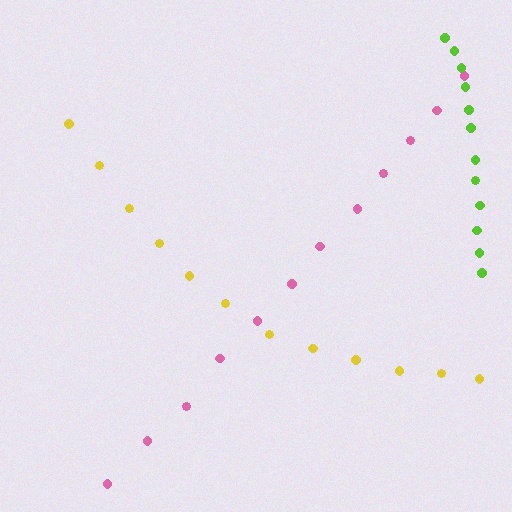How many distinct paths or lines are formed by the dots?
There are 3 distinct paths.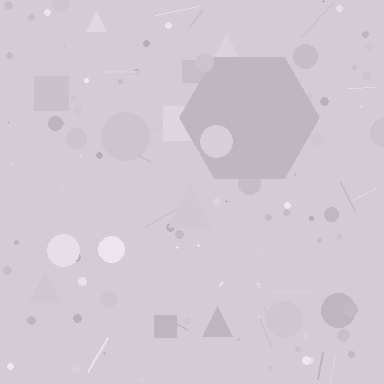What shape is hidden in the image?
A hexagon is hidden in the image.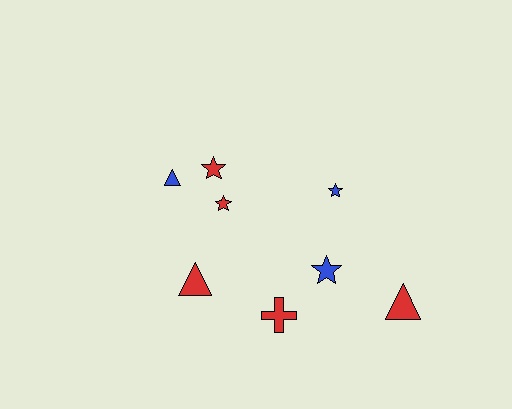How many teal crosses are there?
There are no teal crosses.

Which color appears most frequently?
Red, with 5 objects.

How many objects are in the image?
There are 8 objects.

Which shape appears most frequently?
Star, with 4 objects.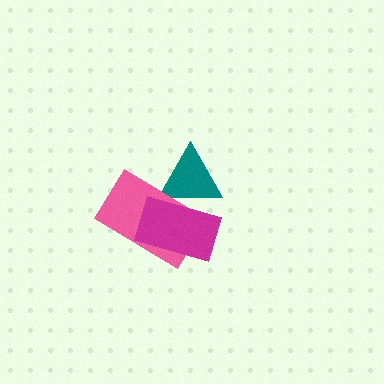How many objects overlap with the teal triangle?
2 objects overlap with the teal triangle.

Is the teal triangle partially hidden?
Yes, it is partially covered by another shape.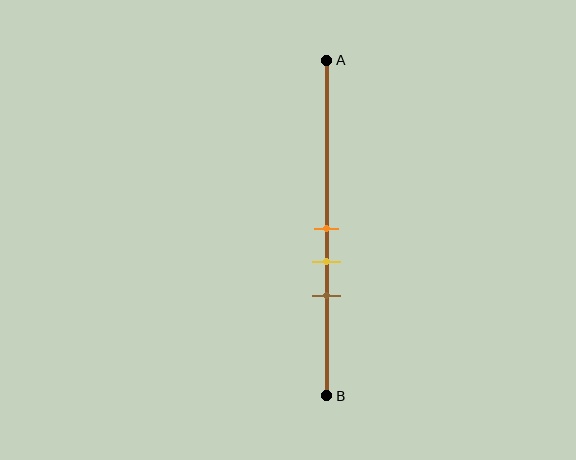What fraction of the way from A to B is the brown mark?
The brown mark is approximately 70% (0.7) of the way from A to B.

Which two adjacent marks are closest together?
The orange and yellow marks are the closest adjacent pair.